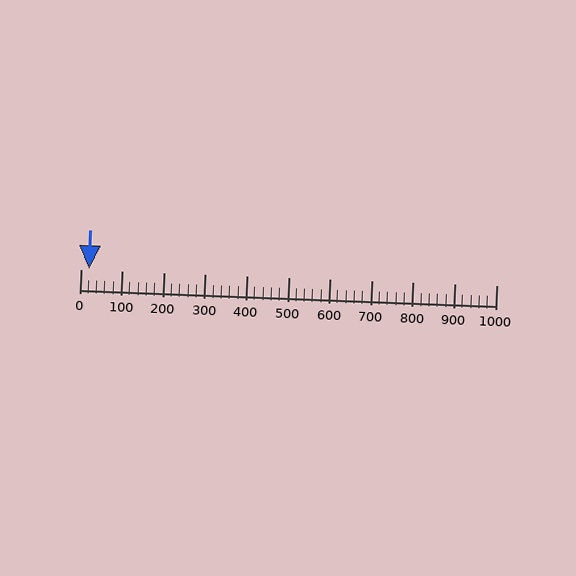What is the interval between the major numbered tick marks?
The major tick marks are spaced 100 units apart.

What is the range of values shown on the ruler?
The ruler shows values from 0 to 1000.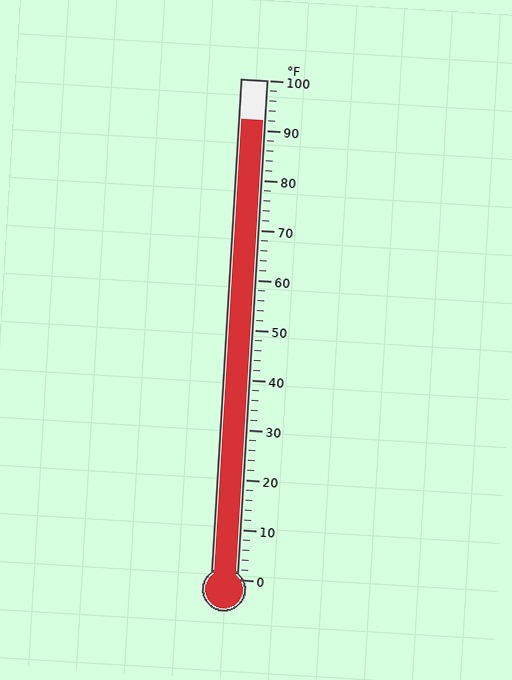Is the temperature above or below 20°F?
The temperature is above 20°F.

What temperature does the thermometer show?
The thermometer shows approximately 92°F.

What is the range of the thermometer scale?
The thermometer scale ranges from 0°F to 100°F.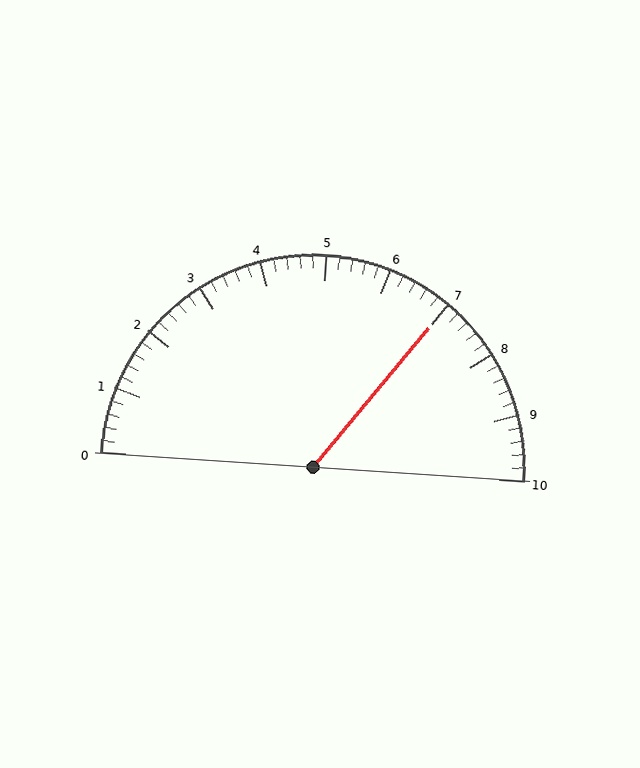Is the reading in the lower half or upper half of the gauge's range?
The reading is in the upper half of the range (0 to 10).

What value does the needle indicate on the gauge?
The needle indicates approximately 7.0.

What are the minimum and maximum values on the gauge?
The gauge ranges from 0 to 10.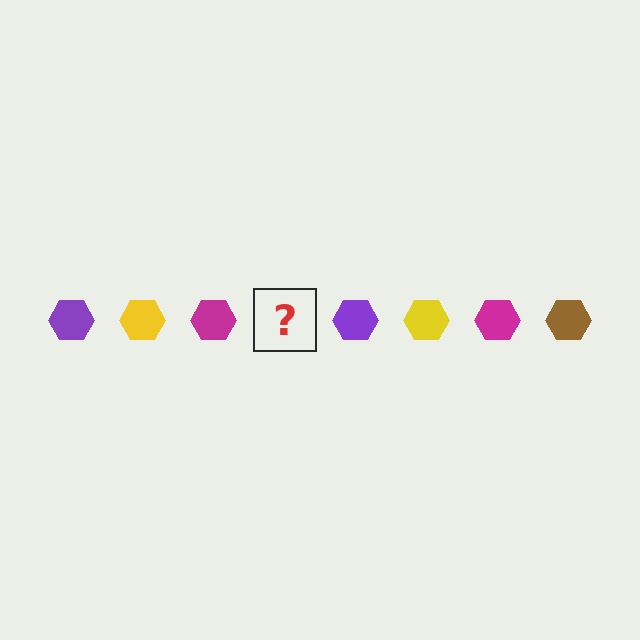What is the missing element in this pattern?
The missing element is a brown hexagon.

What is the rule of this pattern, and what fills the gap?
The rule is that the pattern cycles through purple, yellow, magenta, brown hexagons. The gap should be filled with a brown hexagon.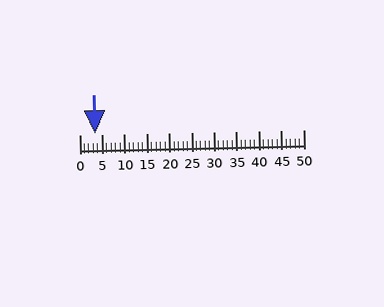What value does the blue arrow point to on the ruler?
The blue arrow points to approximately 4.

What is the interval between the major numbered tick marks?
The major tick marks are spaced 5 units apart.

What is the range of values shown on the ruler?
The ruler shows values from 0 to 50.